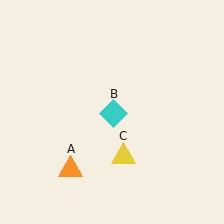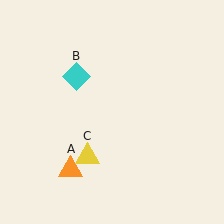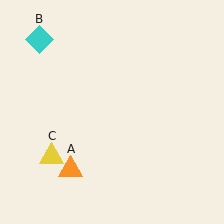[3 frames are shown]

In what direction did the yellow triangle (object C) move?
The yellow triangle (object C) moved left.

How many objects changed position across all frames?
2 objects changed position: cyan diamond (object B), yellow triangle (object C).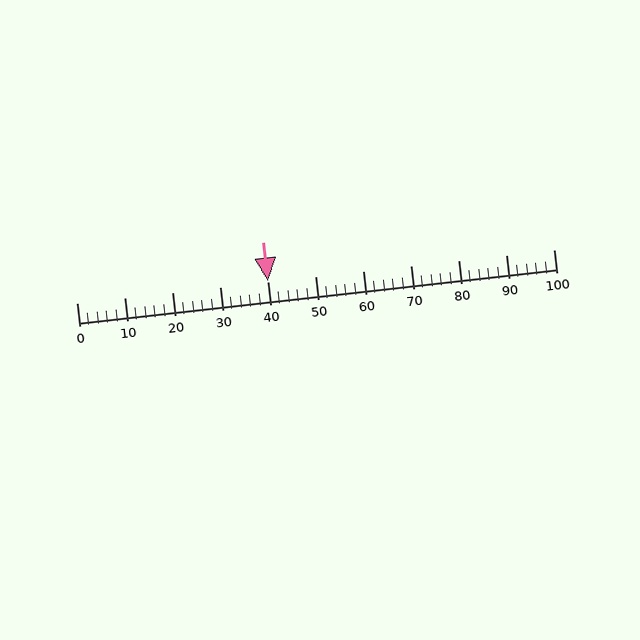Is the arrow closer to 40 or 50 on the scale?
The arrow is closer to 40.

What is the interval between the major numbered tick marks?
The major tick marks are spaced 10 units apart.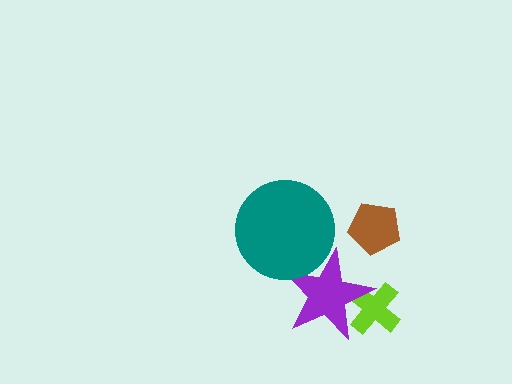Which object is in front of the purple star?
The teal circle is in front of the purple star.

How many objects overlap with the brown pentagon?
0 objects overlap with the brown pentagon.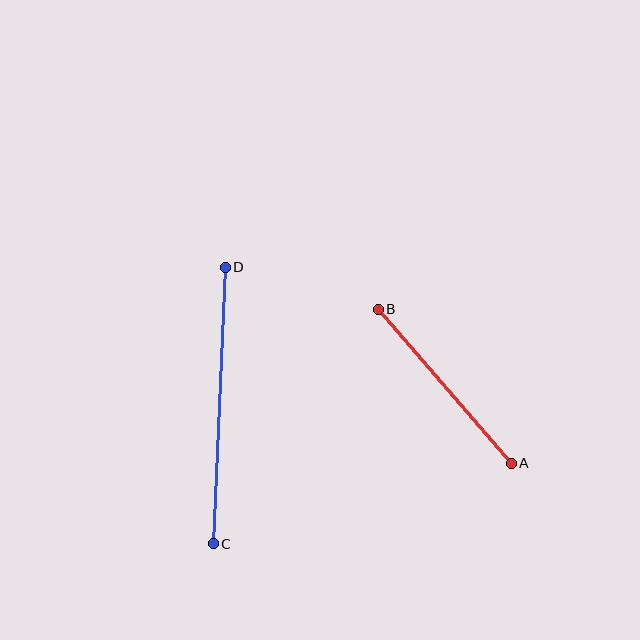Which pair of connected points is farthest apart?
Points C and D are farthest apart.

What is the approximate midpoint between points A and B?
The midpoint is at approximately (445, 386) pixels.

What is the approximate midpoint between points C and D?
The midpoint is at approximately (219, 406) pixels.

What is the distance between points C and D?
The distance is approximately 277 pixels.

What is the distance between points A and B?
The distance is approximately 203 pixels.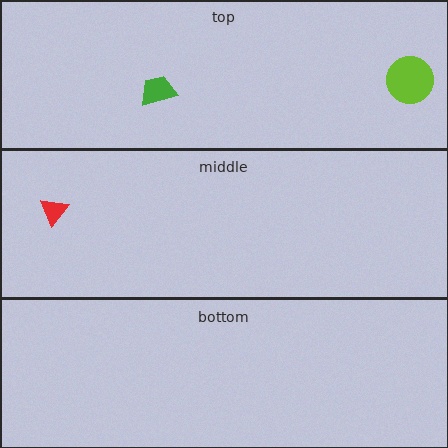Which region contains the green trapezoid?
The top region.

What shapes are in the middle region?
The red triangle.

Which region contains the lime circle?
The top region.